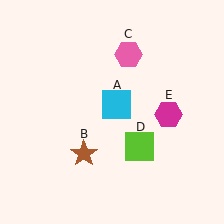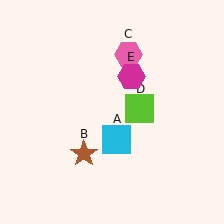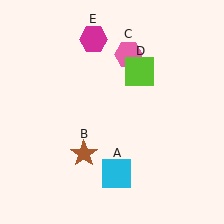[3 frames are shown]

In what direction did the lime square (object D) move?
The lime square (object D) moved up.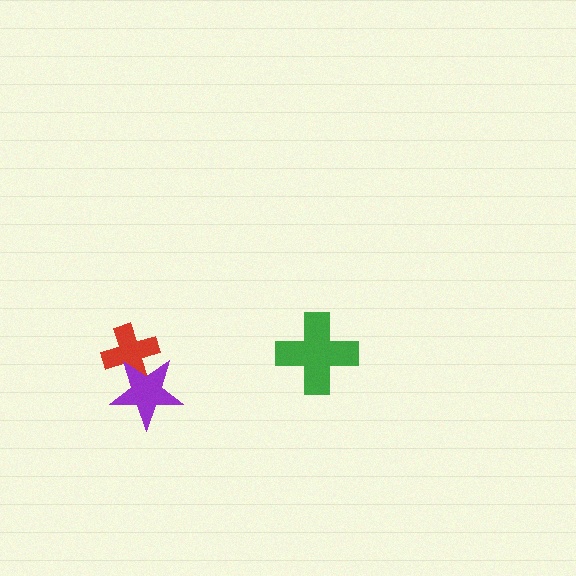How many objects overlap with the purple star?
1 object overlaps with the purple star.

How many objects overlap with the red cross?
1 object overlaps with the red cross.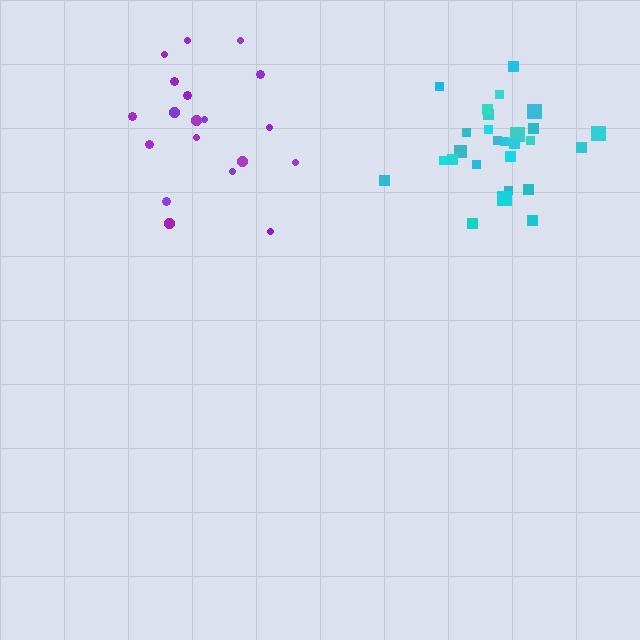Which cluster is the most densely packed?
Cyan.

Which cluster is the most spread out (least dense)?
Purple.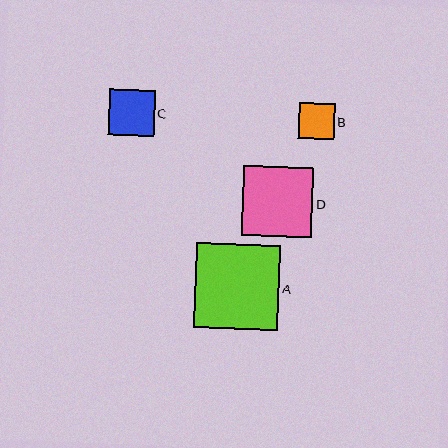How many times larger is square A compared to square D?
Square A is approximately 1.2 times the size of square D.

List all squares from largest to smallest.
From largest to smallest: A, D, C, B.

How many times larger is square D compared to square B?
Square D is approximately 2.0 times the size of square B.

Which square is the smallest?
Square B is the smallest with a size of approximately 36 pixels.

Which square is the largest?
Square A is the largest with a size of approximately 84 pixels.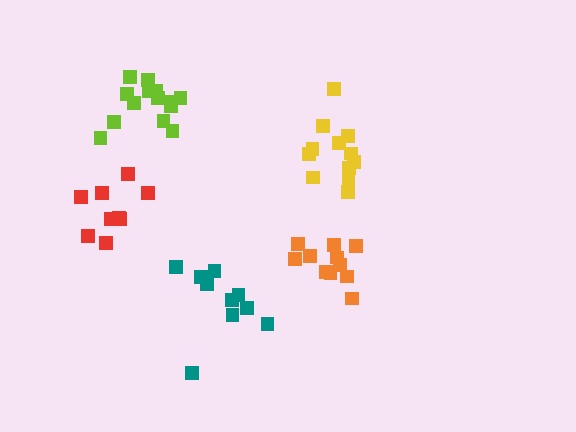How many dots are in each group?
Group 1: 10 dots, Group 2: 11 dots, Group 3: 10 dots, Group 4: 12 dots, Group 5: 14 dots (57 total).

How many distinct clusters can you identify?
There are 5 distinct clusters.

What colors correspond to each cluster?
The clusters are colored: red, orange, teal, yellow, lime.